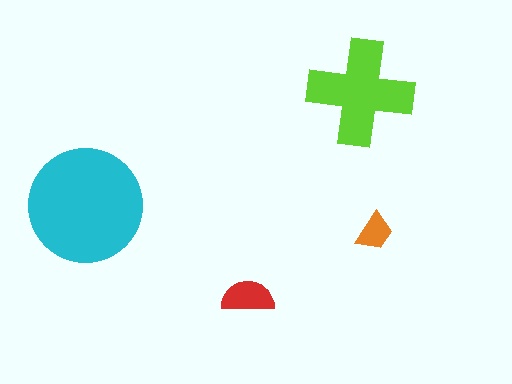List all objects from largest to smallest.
The cyan circle, the lime cross, the red semicircle, the orange trapezoid.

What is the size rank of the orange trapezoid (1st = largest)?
4th.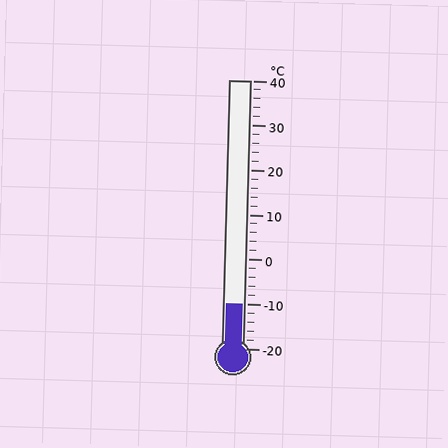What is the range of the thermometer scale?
The thermometer scale ranges from -20°C to 40°C.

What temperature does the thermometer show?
The thermometer shows approximately -10°C.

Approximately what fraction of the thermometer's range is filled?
The thermometer is filled to approximately 15% of its range.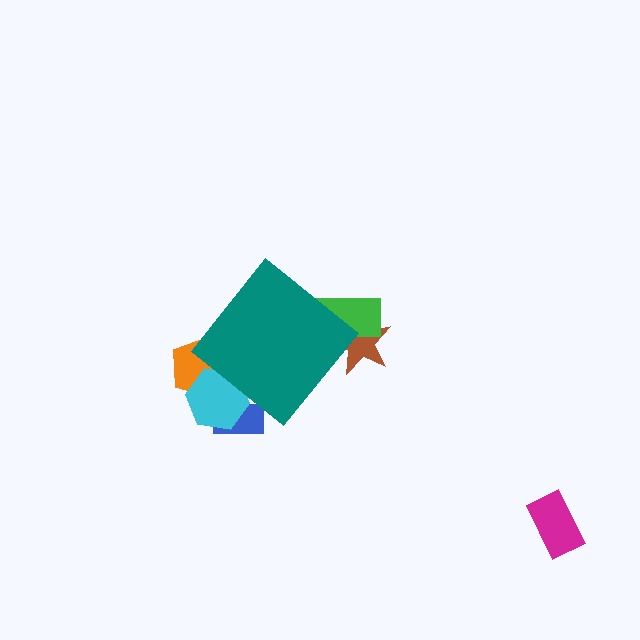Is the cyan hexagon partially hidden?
Yes, the cyan hexagon is partially hidden behind the teal diamond.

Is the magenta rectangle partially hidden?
No, the magenta rectangle is fully visible.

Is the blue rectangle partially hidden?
Yes, the blue rectangle is partially hidden behind the teal diamond.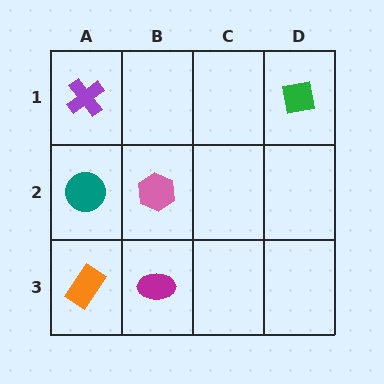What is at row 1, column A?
A purple cross.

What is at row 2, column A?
A teal circle.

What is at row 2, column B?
A pink hexagon.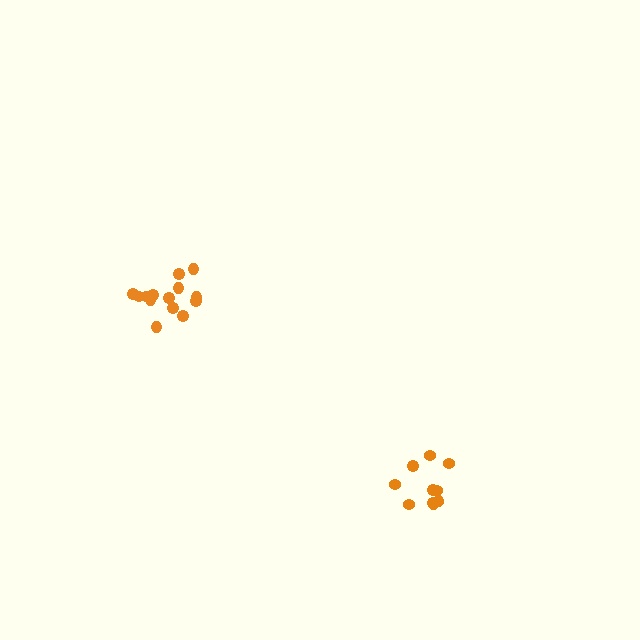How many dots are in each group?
Group 1: 11 dots, Group 2: 14 dots (25 total).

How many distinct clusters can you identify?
There are 2 distinct clusters.